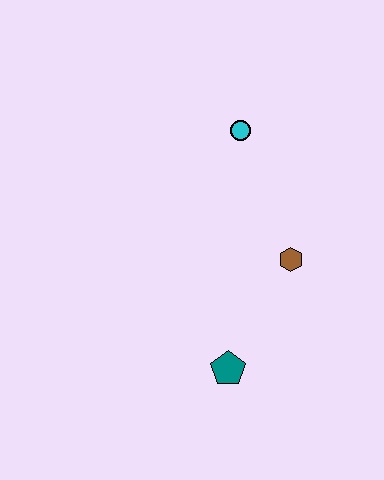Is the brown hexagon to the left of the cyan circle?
No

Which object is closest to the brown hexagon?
The teal pentagon is closest to the brown hexagon.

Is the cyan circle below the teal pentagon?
No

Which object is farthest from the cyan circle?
The teal pentagon is farthest from the cyan circle.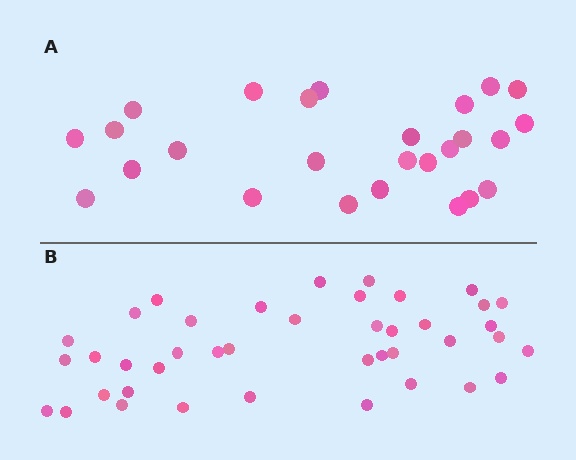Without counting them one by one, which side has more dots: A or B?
Region B (the bottom region) has more dots.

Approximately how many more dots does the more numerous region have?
Region B has approximately 15 more dots than region A.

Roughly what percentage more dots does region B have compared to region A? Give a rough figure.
About 60% more.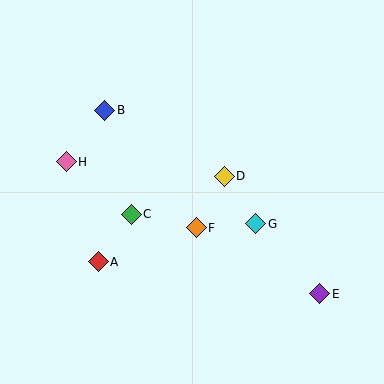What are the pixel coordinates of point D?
Point D is at (224, 176).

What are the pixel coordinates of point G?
Point G is at (256, 224).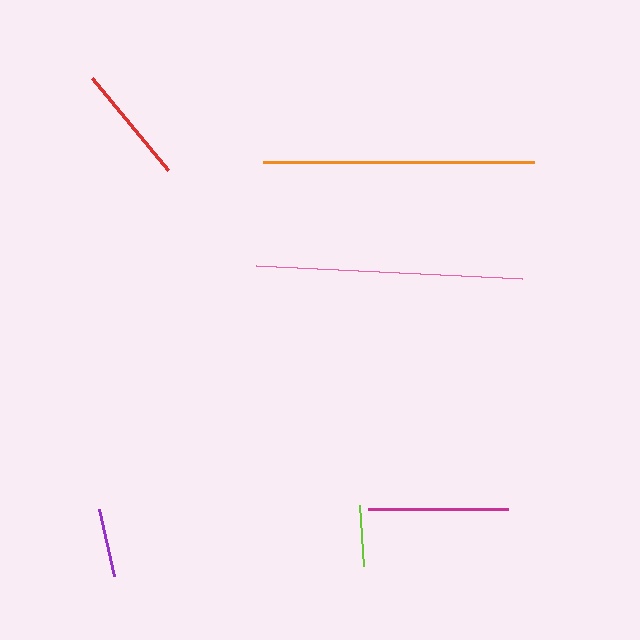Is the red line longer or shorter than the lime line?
The red line is longer than the lime line.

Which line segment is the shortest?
The lime line is the shortest at approximately 61 pixels.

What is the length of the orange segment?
The orange segment is approximately 271 pixels long.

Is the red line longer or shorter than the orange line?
The orange line is longer than the red line.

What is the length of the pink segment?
The pink segment is approximately 266 pixels long.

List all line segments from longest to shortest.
From longest to shortest: orange, pink, magenta, red, purple, lime.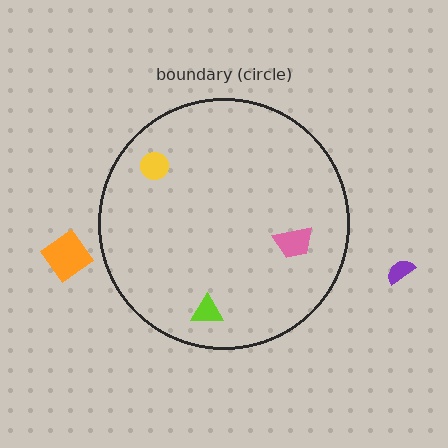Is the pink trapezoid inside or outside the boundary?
Inside.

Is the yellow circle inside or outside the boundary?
Inside.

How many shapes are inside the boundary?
3 inside, 2 outside.